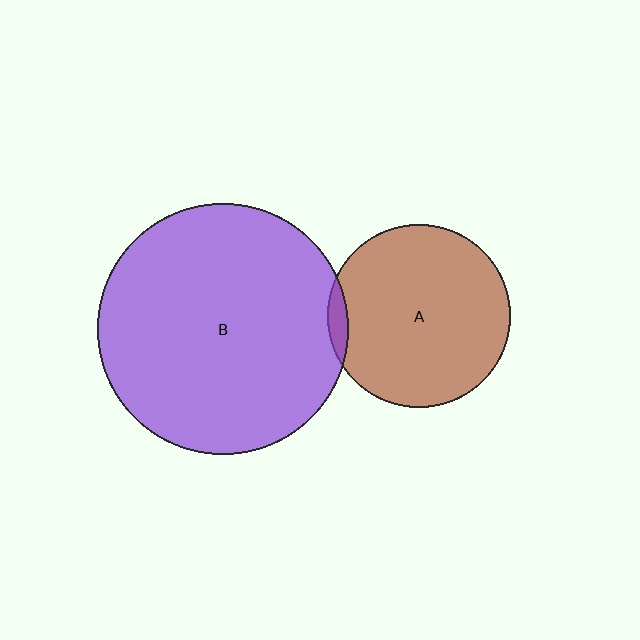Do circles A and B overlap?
Yes.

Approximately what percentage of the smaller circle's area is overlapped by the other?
Approximately 5%.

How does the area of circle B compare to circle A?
Approximately 1.9 times.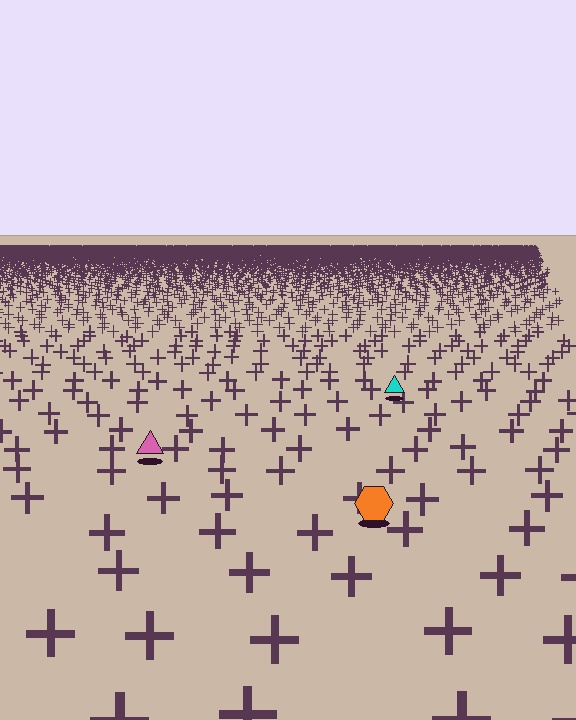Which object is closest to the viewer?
The orange hexagon is closest. The texture marks near it are larger and more spread out.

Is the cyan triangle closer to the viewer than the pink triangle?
No. The pink triangle is closer — you can tell from the texture gradient: the ground texture is coarser near it.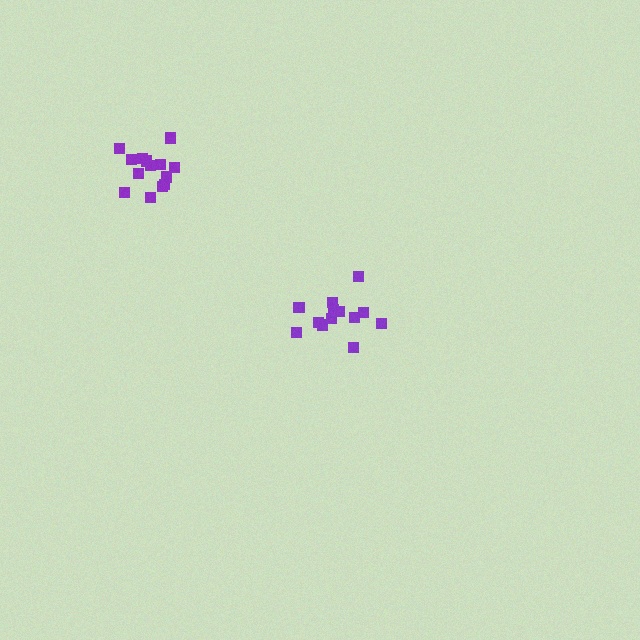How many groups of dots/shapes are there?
There are 2 groups.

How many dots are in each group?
Group 1: 14 dots, Group 2: 14 dots (28 total).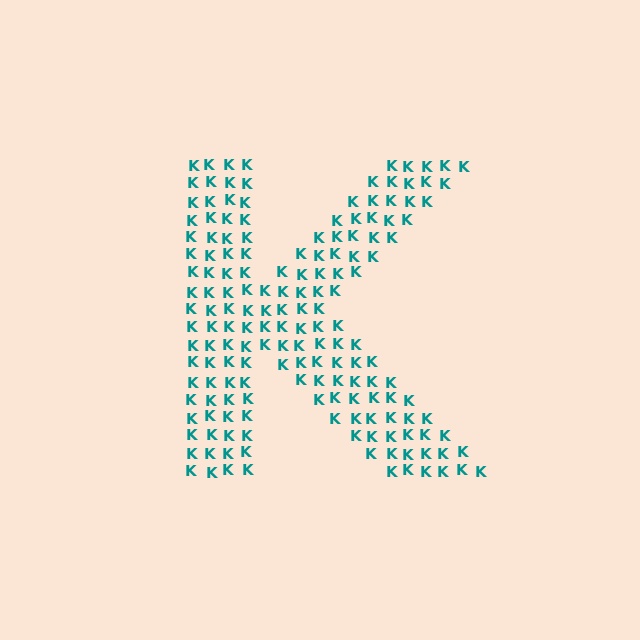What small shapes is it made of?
It is made of small letter K's.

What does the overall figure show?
The overall figure shows the letter K.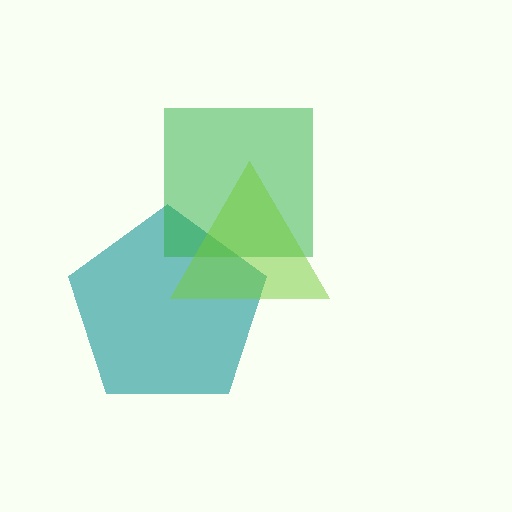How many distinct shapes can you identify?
There are 3 distinct shapes: a teal pentagon, a green square, a lime triangle.